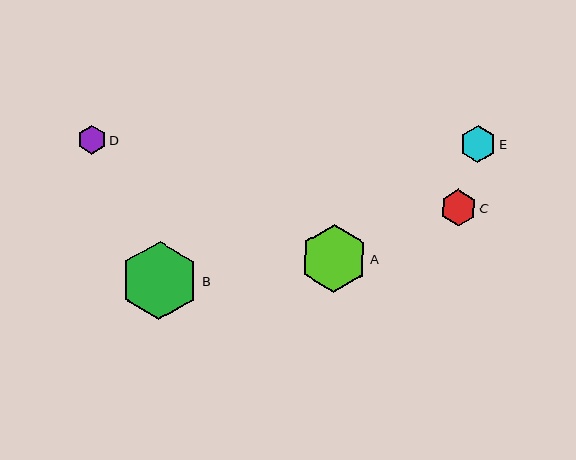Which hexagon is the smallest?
Hexagon D is the smallest with a size of approximately 29 pixels.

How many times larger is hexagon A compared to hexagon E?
Hexagon A is approximately 1.9 times the size of hexagon E.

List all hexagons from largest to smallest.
From largest to smallest: B, A, C, E, D.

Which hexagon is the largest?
Hexagon B is the largest with a size of approximately 78 pixels.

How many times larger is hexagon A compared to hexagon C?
Hexagon A is approximately 1.9 times the size of hexagon C.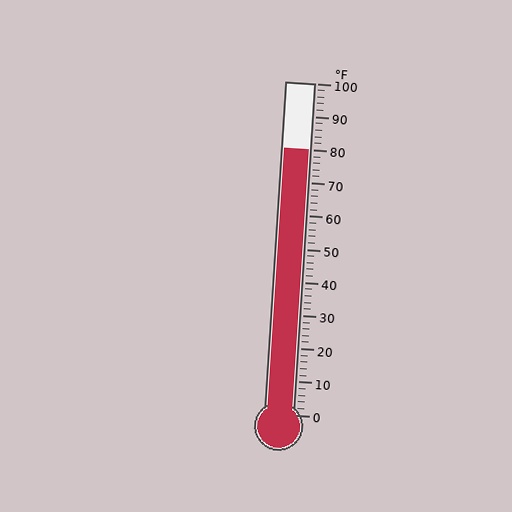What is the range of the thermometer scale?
The thermometer scale ranges from 0°F to 100°F.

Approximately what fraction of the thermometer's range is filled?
The thermometer is filled to approximately 80% of its range.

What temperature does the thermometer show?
The thermometer shows approximately 80°F.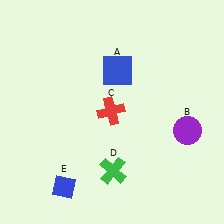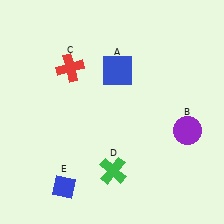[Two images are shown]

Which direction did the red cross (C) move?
The red cross (C) moved up.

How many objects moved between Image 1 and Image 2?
1 object moved between the two images.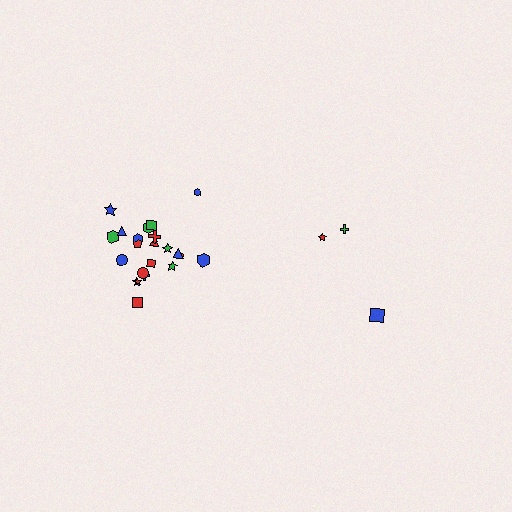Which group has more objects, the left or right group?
The left group.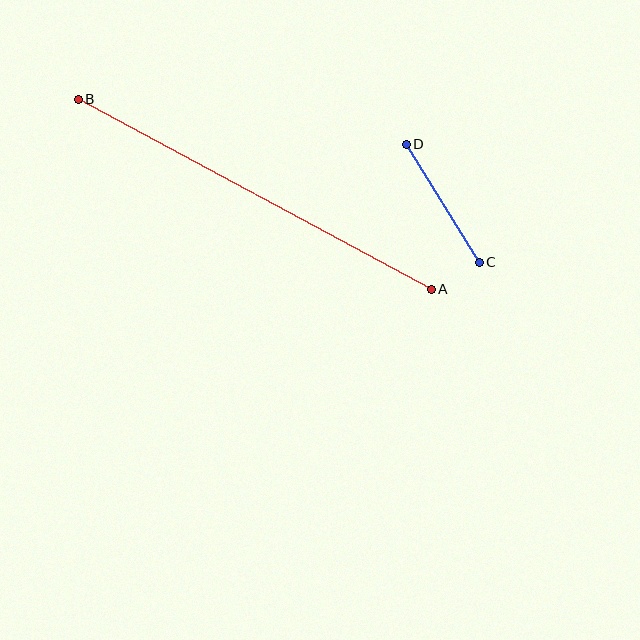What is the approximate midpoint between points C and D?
The midpoint is at approximately (443, 203) pixels.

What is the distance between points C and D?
The distance is approximately 139 pixels.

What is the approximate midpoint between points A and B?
The midpoint is at approximately (255, 194) pixels.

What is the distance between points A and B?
The distance is approximately 401 pixels.